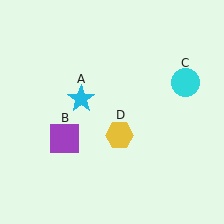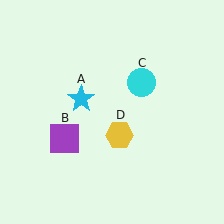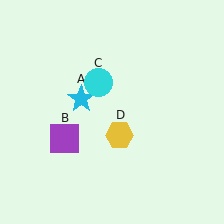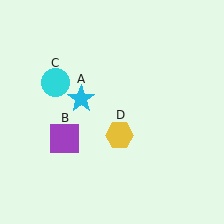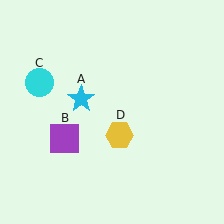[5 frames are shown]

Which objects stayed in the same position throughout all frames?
Cyan star (object A) and purple square (object B) and yellow hexagon (object D) remained stationary.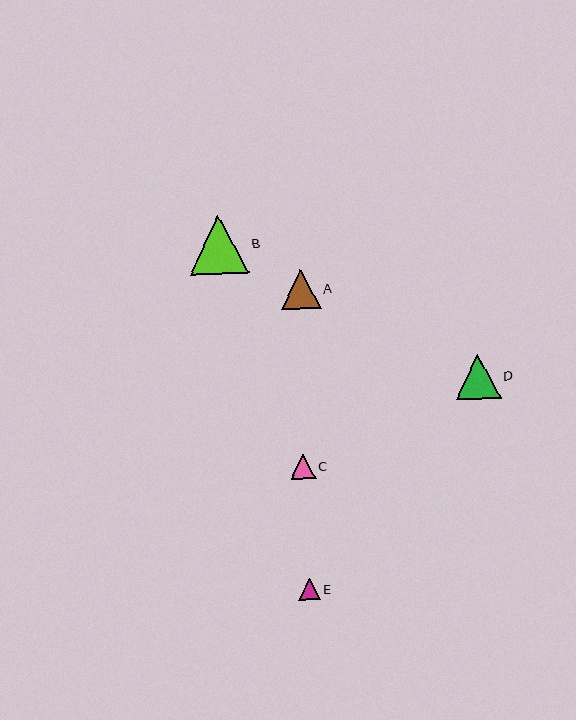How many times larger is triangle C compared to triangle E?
Triangle C is approximately 1.1 times the size of triangle E.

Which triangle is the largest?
Triangle B is the largest with a size of approximately 59 pixels.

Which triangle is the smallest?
Triangle E is the smallest with a size of approximately 22 pixels.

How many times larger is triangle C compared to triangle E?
Triangle C is approximately 1.1 times the size of triangle E.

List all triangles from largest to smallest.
From largest to smallest: B, D, A, C, E.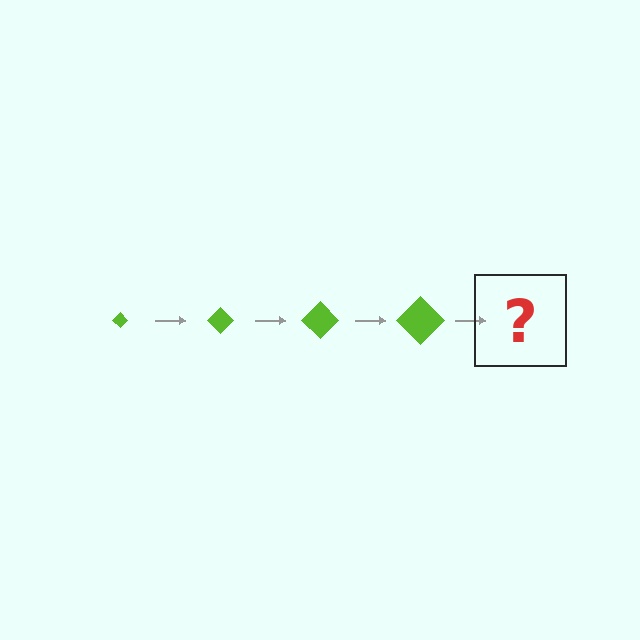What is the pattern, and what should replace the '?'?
The pattern is that the diamond gets progressively larger each step. The '?' should be a lime diamond, larger than the previous one.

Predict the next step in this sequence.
The next step is a lime diamond, larger than the previous one.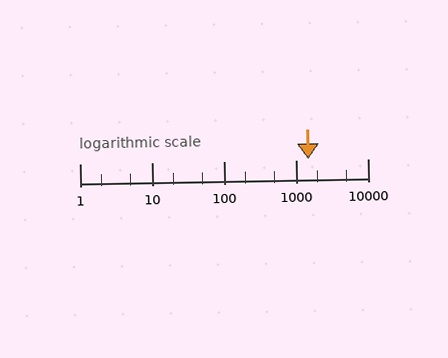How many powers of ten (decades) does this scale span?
The scale spans 4 decades, from 1 to 10000.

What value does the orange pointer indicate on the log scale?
The pointer indicates approximately 1500.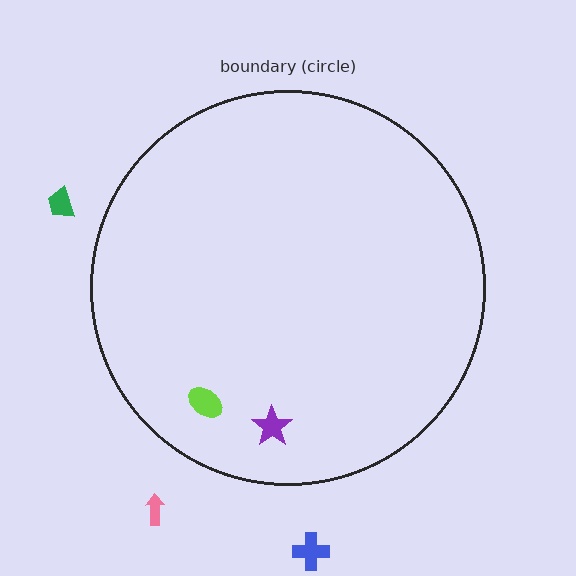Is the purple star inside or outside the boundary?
Inside.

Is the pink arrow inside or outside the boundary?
Outside.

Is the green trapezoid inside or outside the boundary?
Outside.